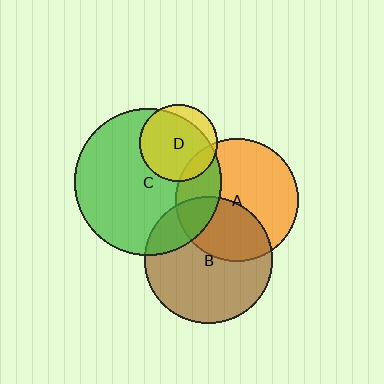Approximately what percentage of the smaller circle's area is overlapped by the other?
Approximately 85%.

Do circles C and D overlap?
Yes.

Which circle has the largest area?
Circle C (green).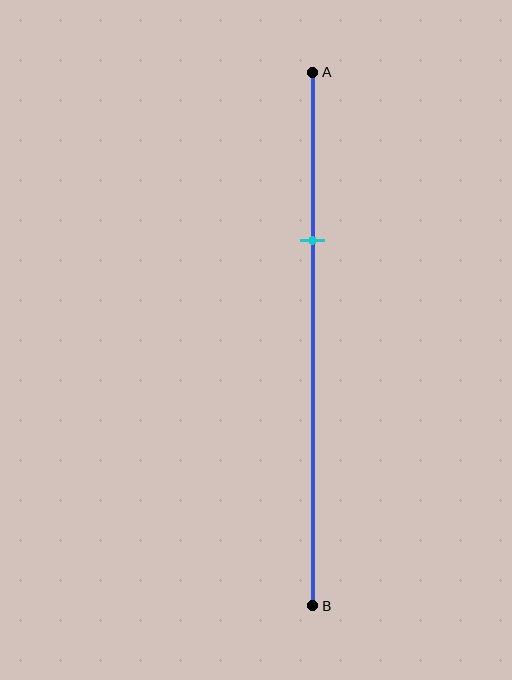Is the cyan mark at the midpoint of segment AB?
No, the mark is at about 30% from A, not at the 50% midpoint.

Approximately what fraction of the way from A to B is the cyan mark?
The cyan mark is approximately 30% of the way from A to B.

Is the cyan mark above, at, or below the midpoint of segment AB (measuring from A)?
The cyan mark is above the midpoint of segment AB.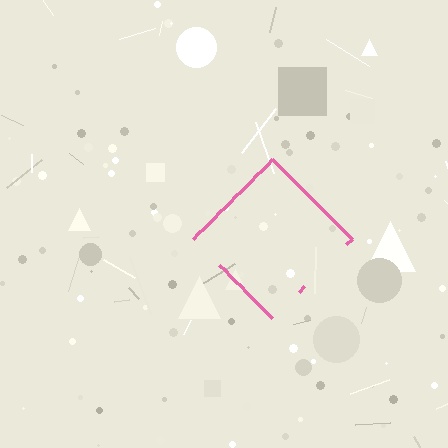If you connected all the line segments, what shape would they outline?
They would outline a diamond.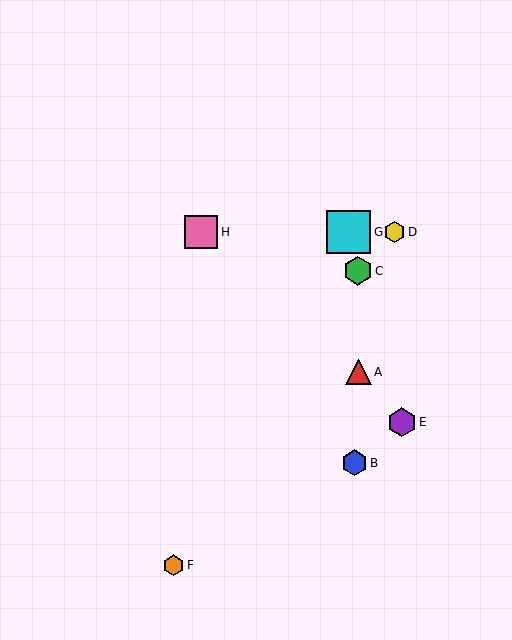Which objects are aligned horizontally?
Objects D, G, H are aligned horizontally.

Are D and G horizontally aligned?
Yes, both are at y≈232.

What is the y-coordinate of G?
Object G is at y≈232.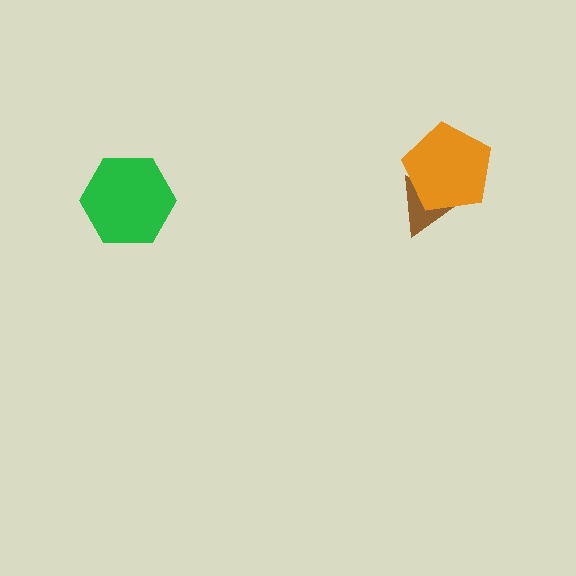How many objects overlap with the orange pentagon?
1 object overlaps with the orange pentagon.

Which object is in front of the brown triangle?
The orange pentagon is in front of the brown triangle.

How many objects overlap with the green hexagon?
0 objects overlap with the green hexagon.